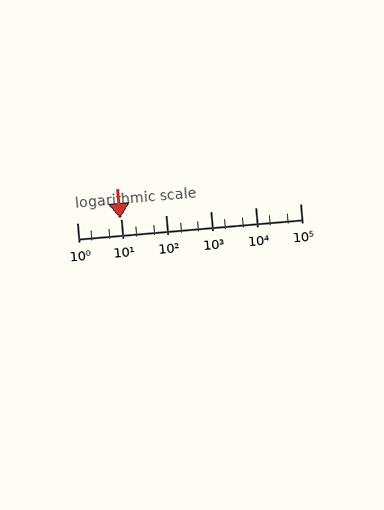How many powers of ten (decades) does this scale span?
The scale spans 5 decades, from 1 to 100000.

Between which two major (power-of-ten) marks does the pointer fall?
The pointer is between 1 and 10.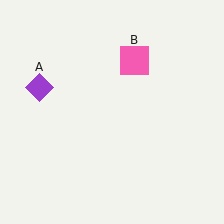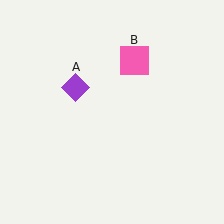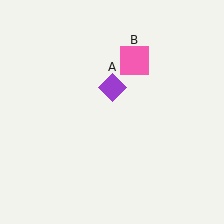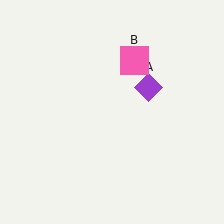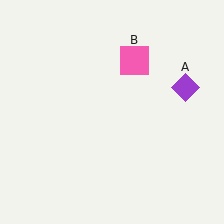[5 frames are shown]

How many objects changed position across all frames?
1 object changed position: purple diamond (object A).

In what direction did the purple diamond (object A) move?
The purple diamond (object A) moved right.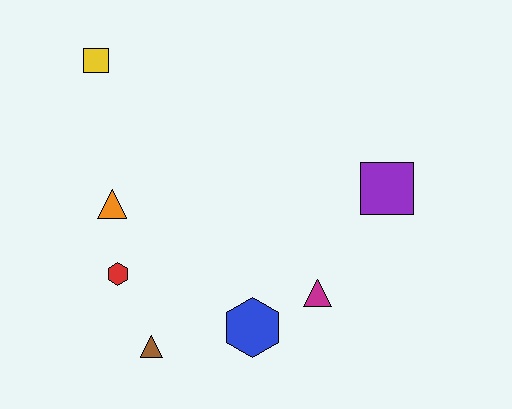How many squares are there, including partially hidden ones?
There are 2 squares.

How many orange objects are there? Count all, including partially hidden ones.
There is 1 orange object.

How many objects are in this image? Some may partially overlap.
There are 7 objects.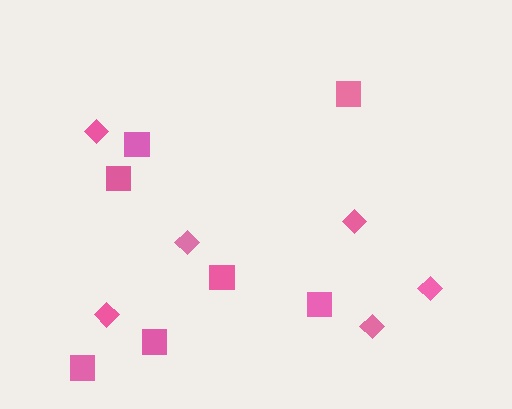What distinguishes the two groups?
There are 2 groups: one group of squares (7) and one group of diamonds (6).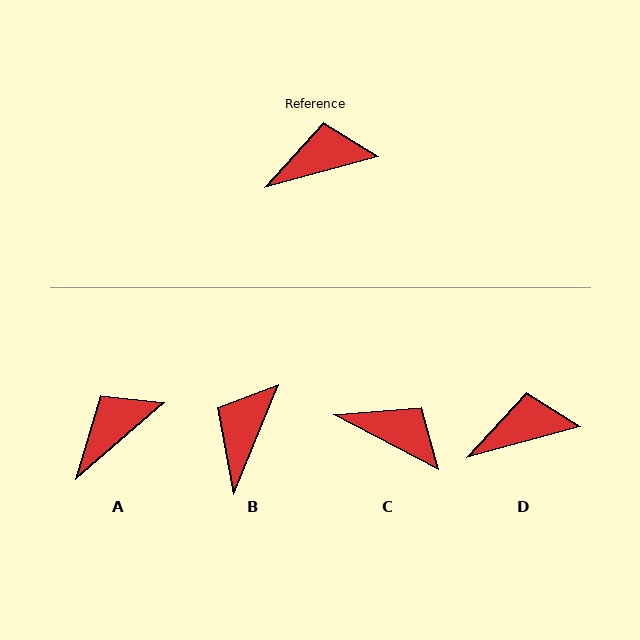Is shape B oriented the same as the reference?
No, it is off by about 53 degrees.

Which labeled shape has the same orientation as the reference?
D.